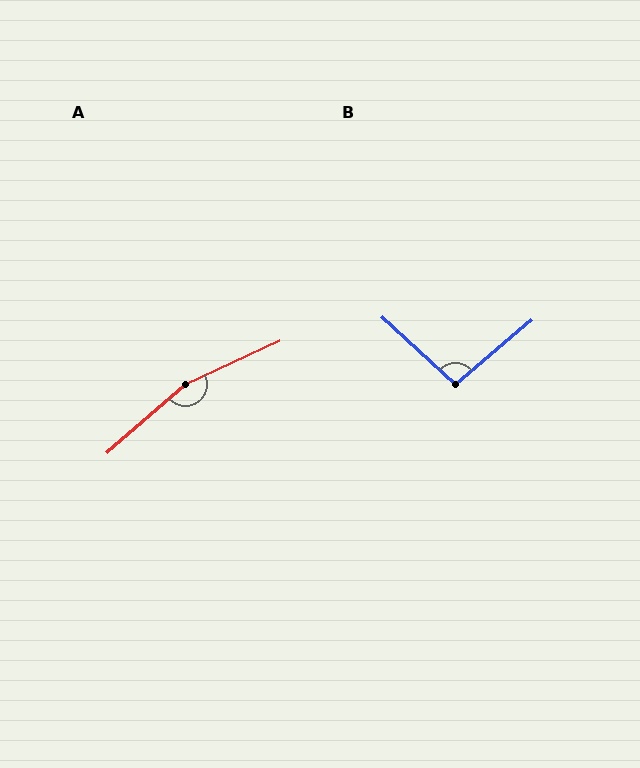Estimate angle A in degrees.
Approximately 163 degrees.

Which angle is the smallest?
B, at approximately 98 degrees.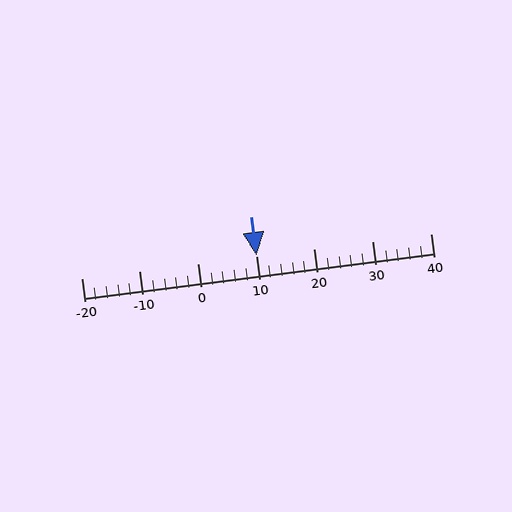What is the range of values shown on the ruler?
The ruler shows values from -20 to 40.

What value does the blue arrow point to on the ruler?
The blue arrow points to approximately 10.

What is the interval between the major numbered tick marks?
The major tick marks are spaced 10 units apart.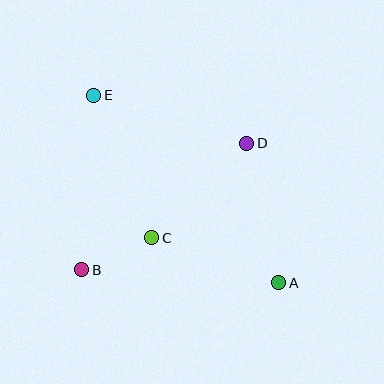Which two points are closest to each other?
Points B and C are closest to each other.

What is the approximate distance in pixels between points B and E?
The distance between B and E is approximately 175 pixels.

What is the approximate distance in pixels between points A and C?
The distance between A and C is approximately 135 pixels.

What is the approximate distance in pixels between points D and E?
The distance between D and E is approximately 161 pixels.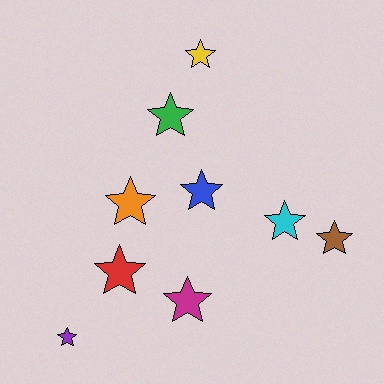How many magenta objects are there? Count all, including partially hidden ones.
There is 1 magenta object.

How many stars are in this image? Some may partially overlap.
There are 9 stars.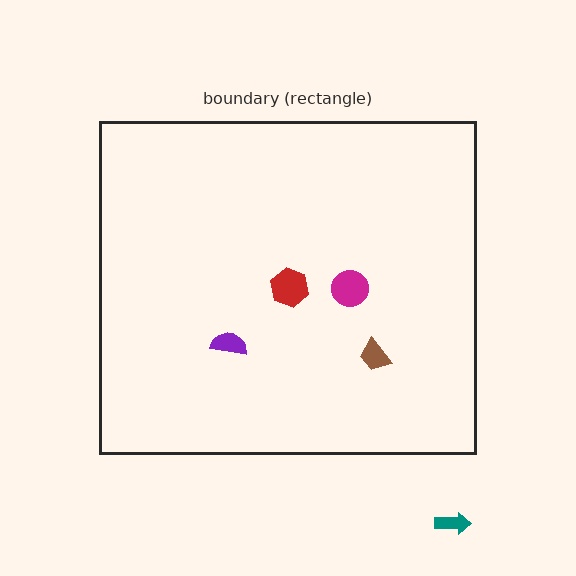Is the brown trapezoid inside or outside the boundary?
Inside.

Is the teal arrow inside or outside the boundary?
Outside.